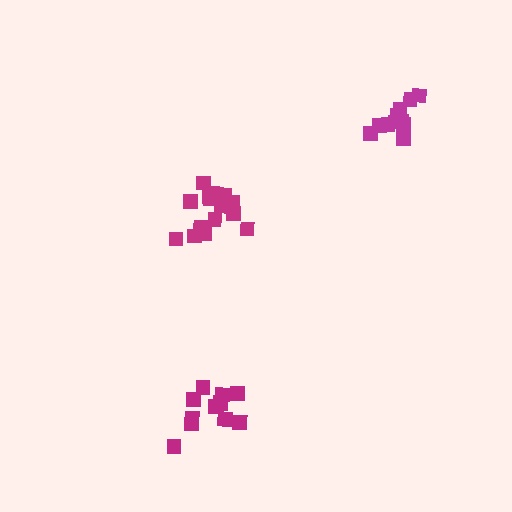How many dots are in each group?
Group 1: 12 dots, Group 2: 15 dots, Group 3: 12 dots (39 total).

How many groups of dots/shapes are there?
There are 3 groups.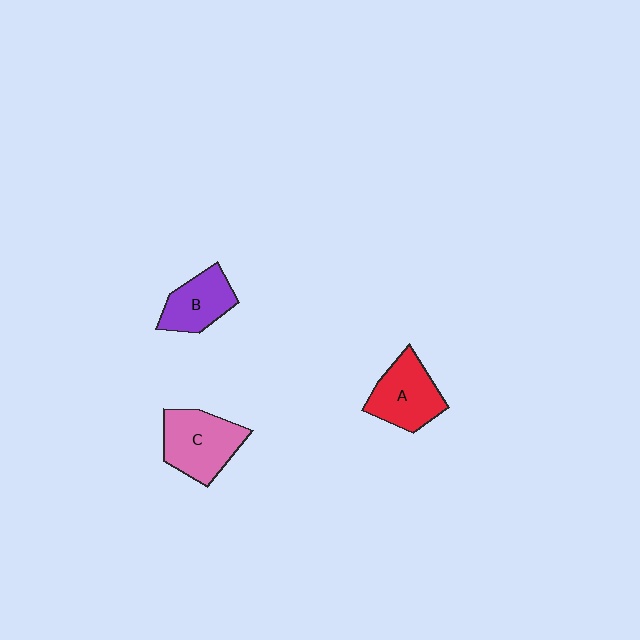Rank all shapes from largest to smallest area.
From largest to smallest: C (pink), A (red), B (purple).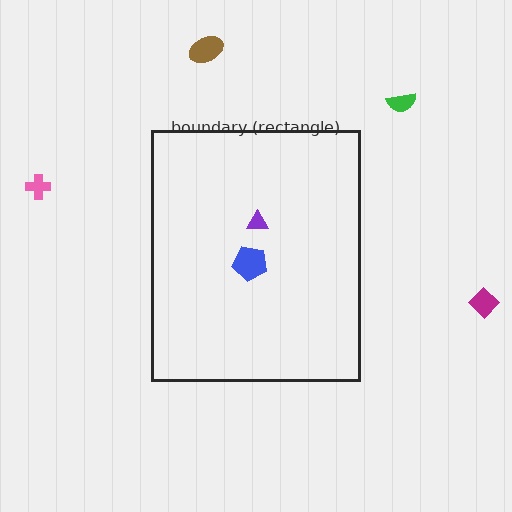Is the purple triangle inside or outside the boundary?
Inside.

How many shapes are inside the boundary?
2 inside, 4 outside.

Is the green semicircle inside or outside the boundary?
Outside.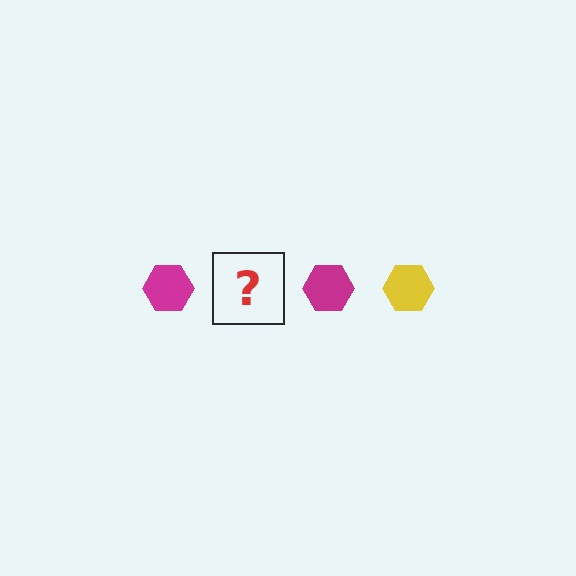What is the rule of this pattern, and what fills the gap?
The rule is that the pattern cycles through magenta, yellow hexagons. The gap should be filled with a yellow hexagon.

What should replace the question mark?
The question mark should be replaced with a yellow hexagon.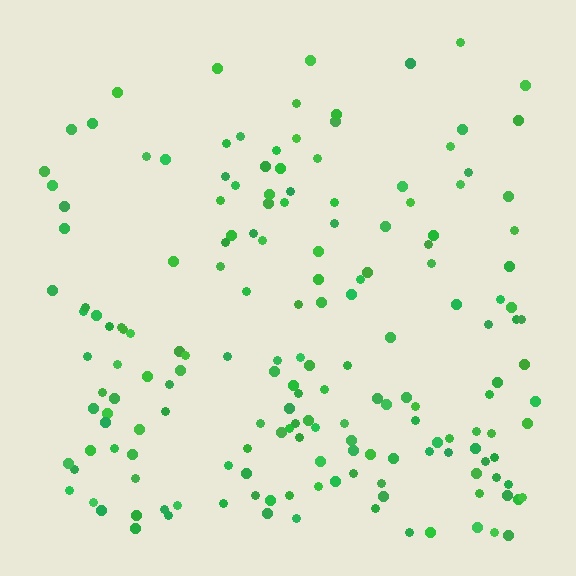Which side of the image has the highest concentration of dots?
The bottom.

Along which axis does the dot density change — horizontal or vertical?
Vertical.